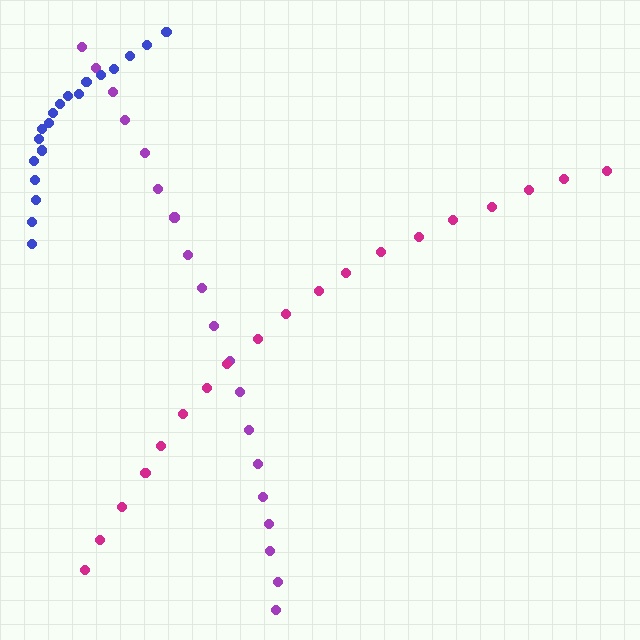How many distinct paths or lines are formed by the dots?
There are 3 distinct paths.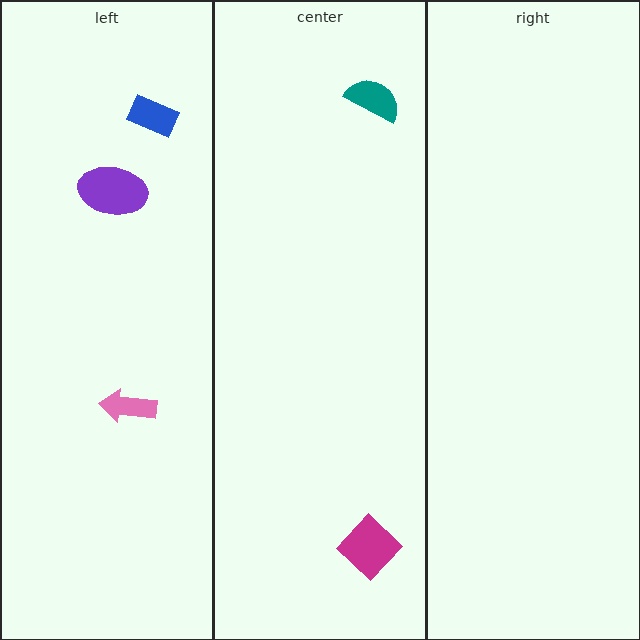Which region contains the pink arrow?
The left region.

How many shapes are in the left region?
3.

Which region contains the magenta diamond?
The center region.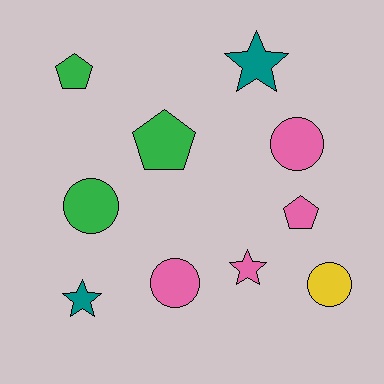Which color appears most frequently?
Pink, with 4 objects.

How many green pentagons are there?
There are 2 green pentagons.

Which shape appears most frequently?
Circle, with 4 objects.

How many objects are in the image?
There are 10 objects.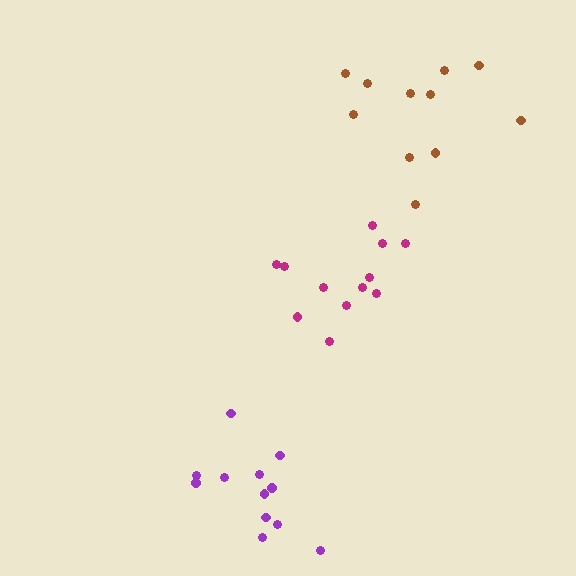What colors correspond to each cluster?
The clusters are colored: purple, brown, magenta.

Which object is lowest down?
The purple cluster is bottommost.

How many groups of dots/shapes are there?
There are 3 groups.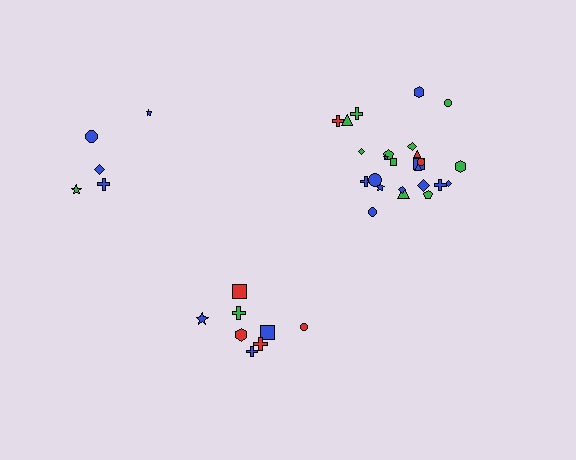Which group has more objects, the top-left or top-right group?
The top-right group.